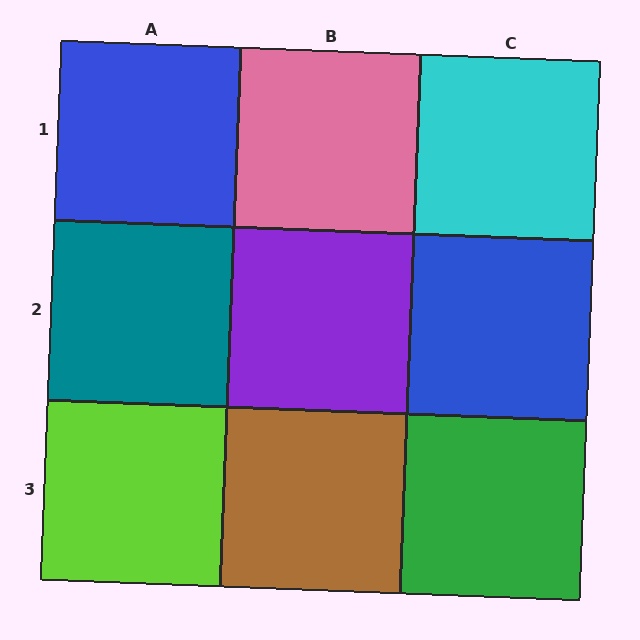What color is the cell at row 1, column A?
Blue.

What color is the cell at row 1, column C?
Cyan.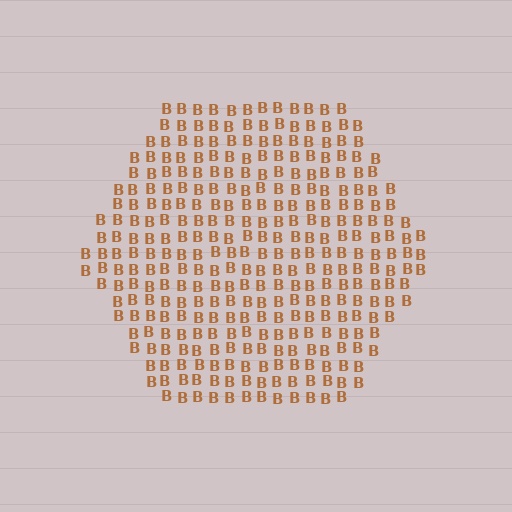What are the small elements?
The small elements are letter B's.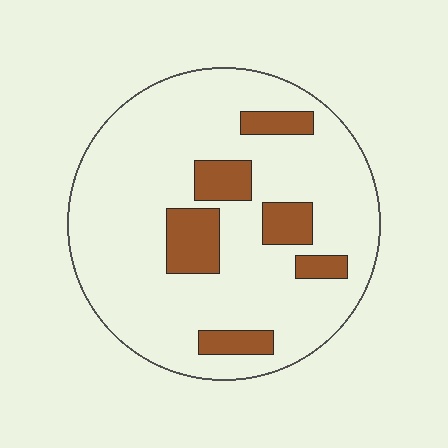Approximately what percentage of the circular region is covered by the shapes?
Approximately 15%.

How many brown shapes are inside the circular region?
6.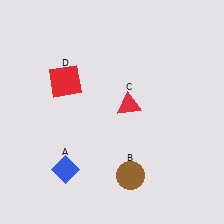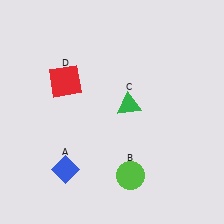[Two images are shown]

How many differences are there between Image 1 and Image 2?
There are 2 differences between the two images.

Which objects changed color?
B changed from brown to lime. C changed from red to green.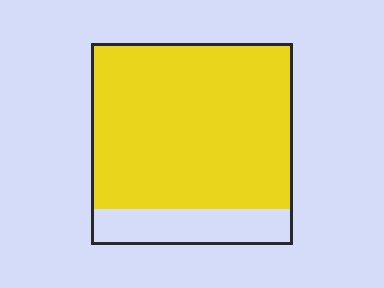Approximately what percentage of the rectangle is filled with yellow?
Approximately 80%.